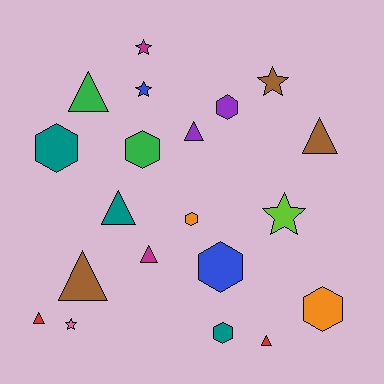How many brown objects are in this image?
There are 3 brown objects.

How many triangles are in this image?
There are 8 triangles.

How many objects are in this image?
There are 20 objects.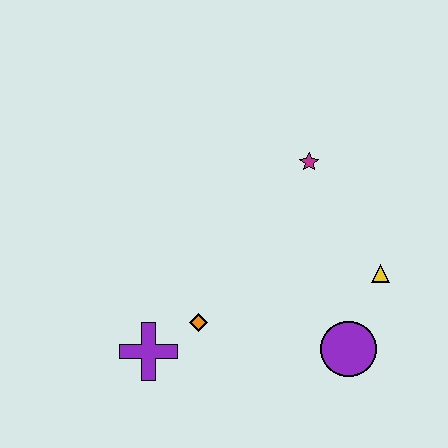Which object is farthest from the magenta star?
The purple cross is farthest from the magenta star.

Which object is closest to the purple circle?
The yellow triangle is closest to the purple circle.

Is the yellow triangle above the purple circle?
Yes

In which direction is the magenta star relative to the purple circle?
The magenta star is above the purple circle.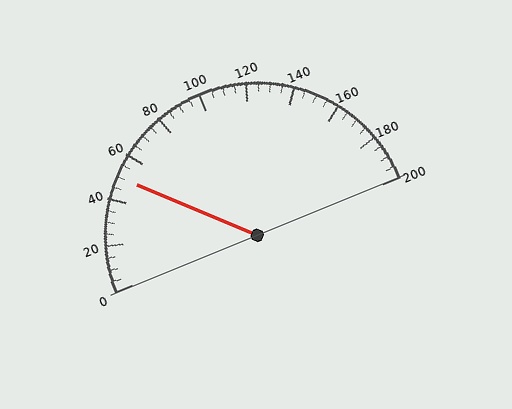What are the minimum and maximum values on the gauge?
The gauge ranges from 0 to 200.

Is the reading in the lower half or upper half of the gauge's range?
The reading is in the lower half of the range (0 to 200).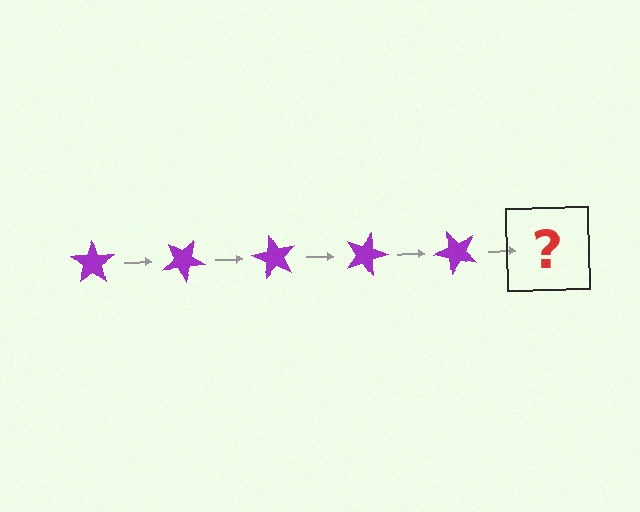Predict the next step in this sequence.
The next step is a purple star rotated 150 degrees.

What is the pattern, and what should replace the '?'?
The pattern is that the star rotates 30 degrees each step. The '?' should be a purple star rotated 150 degrees.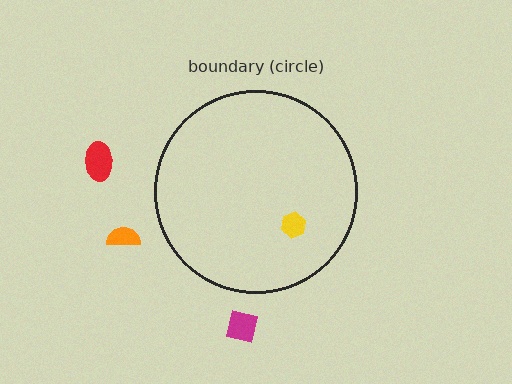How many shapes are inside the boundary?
1 inside, 3 outside.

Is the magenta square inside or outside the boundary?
Outside.